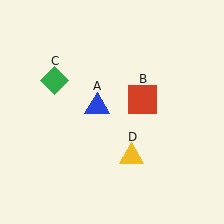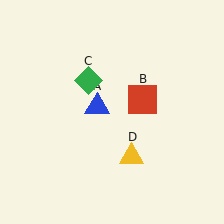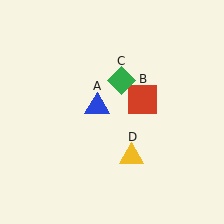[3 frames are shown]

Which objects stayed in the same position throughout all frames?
Blue triangle (object A) and red square (object B) and yellow triangle (object D) remained stationary.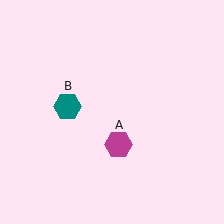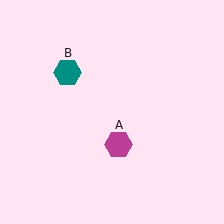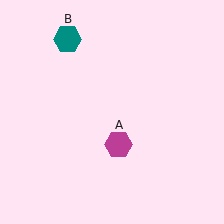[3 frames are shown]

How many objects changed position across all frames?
1 object changed position: teal hexagon (object B).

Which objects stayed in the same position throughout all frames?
Magenta hexagon (object A) remained stationary.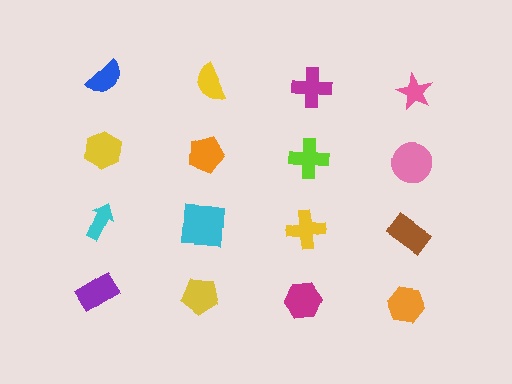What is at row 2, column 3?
A lime cross.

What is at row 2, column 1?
A yellow hexagon.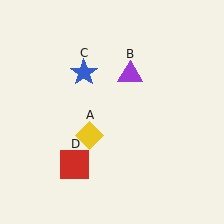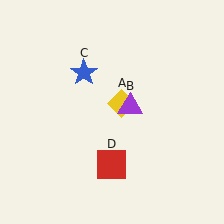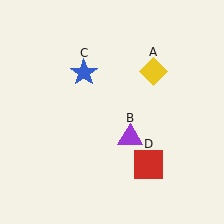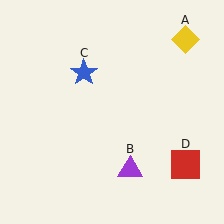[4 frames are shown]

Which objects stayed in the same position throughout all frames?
Blue star (object C) remained stationary.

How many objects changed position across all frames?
3 objects changed position: yellow diamond (object A), purple triangle (object B), red square (object D).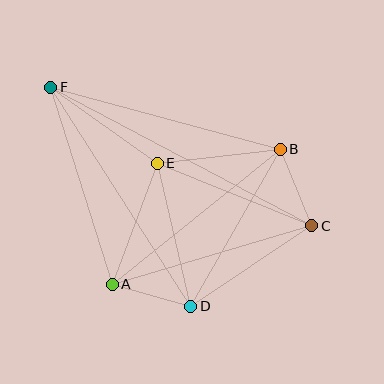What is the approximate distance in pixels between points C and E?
The distance between C and E is approximately 167 pixels.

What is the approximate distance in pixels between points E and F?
The distance between E and F is approximately 131 pixels.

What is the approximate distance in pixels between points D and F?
The distance between D and F is approximately 260 pixels.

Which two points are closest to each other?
Points A and D are closest to each other.